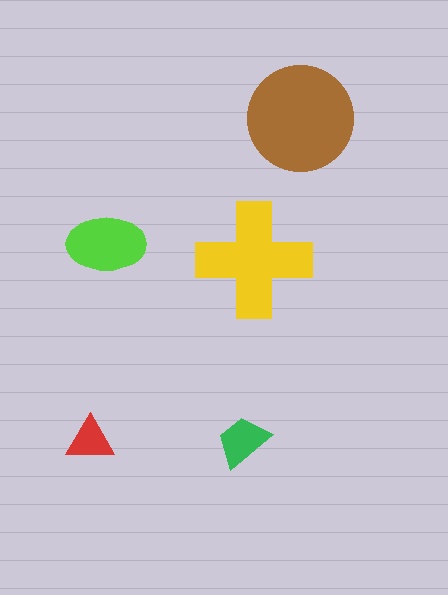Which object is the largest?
The brown circle.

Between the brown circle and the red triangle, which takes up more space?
The brown circle.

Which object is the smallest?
The red triangle.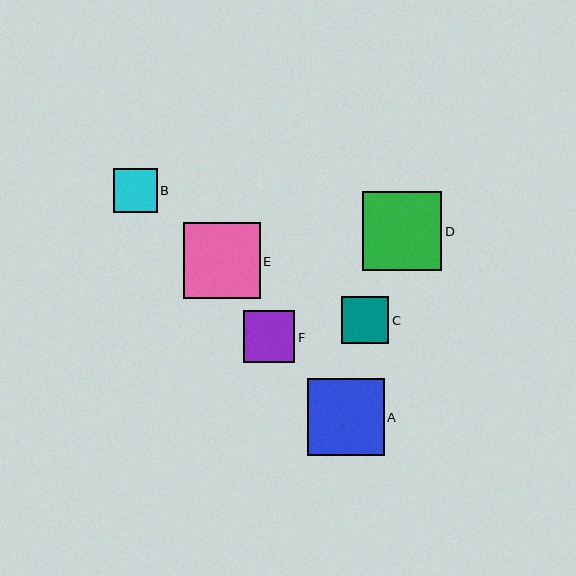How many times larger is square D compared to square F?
Square D is approximately 1.5 times the size of square F.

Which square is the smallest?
Square B is the smallest with a size of approximately 44 pixels.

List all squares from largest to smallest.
From largest to smallest: D, A, E, F, C, B.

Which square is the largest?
Square D is the largest with a size of approximately 79 pixels.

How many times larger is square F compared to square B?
Square F is approximately 1.2 times the size of square B.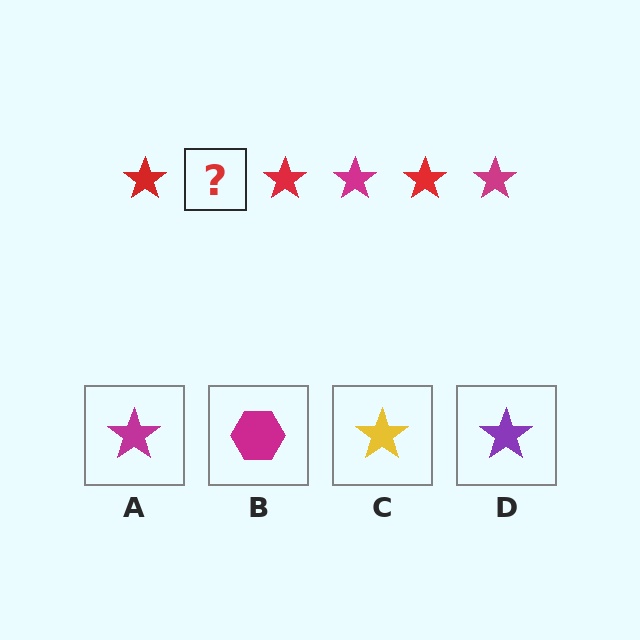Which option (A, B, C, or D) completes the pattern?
A.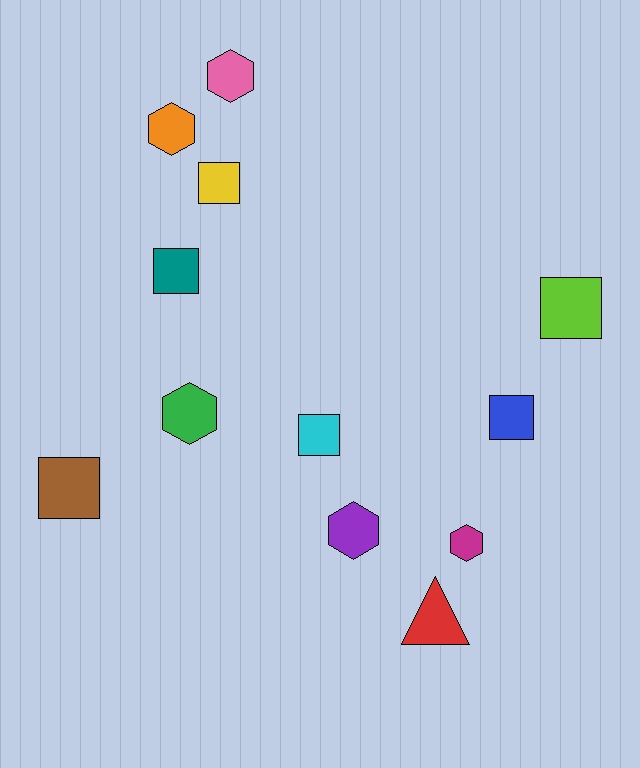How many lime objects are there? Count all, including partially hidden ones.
There is 1 lime object.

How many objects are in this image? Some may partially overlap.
There are 12 objects.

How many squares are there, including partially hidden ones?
There are 6 squares.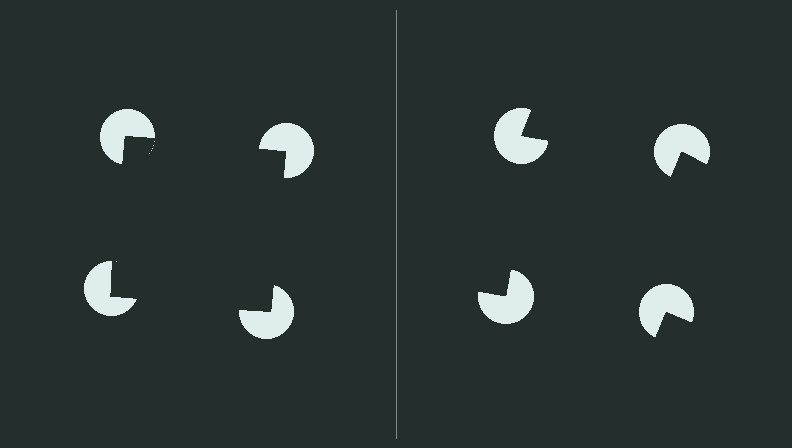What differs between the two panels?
The pac-man discs are positioned identically on both sides; only the wedge orientations differ. On the left they align to a square; on the right they are misaligned.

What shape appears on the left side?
An illusory square.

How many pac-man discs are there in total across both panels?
8 — 4 on each side.